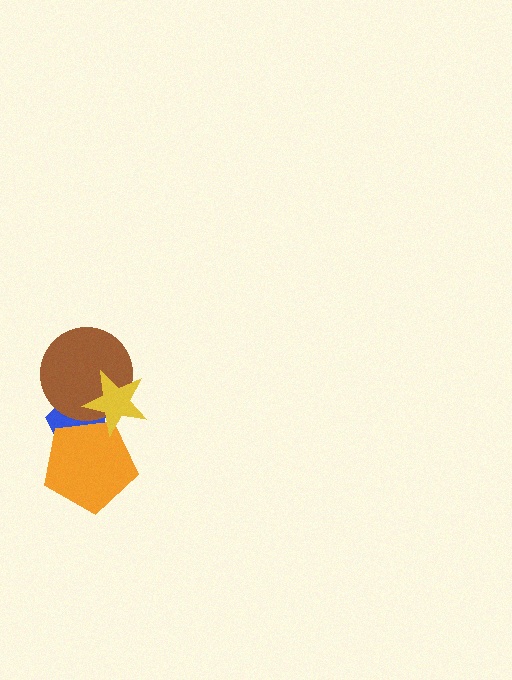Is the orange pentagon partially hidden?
Yes, it is partially covered by another shape.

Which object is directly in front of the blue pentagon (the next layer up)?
The orange pentagon is directly in front of the blue pentagon.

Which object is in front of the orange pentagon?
The yellow star is in front of the orange pentagon.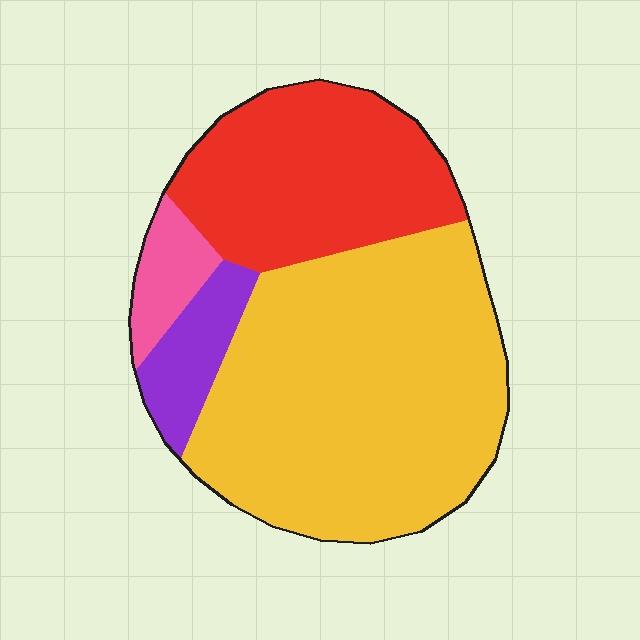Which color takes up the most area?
Yellow, at roughly 55%.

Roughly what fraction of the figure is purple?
Purple covers 8% of the figure.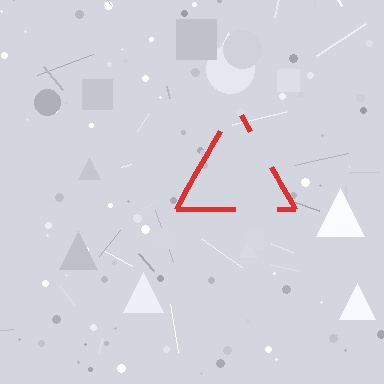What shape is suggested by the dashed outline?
The dashed outline suggests a triangle.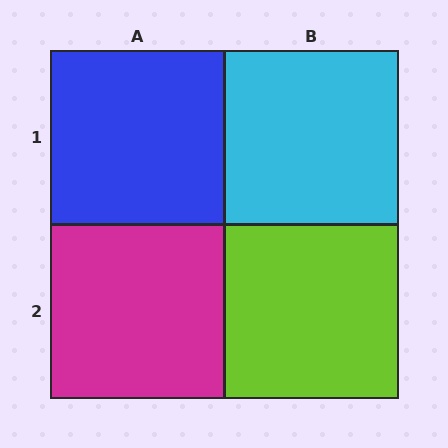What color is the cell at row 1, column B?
Cyan.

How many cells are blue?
1 cell is blue.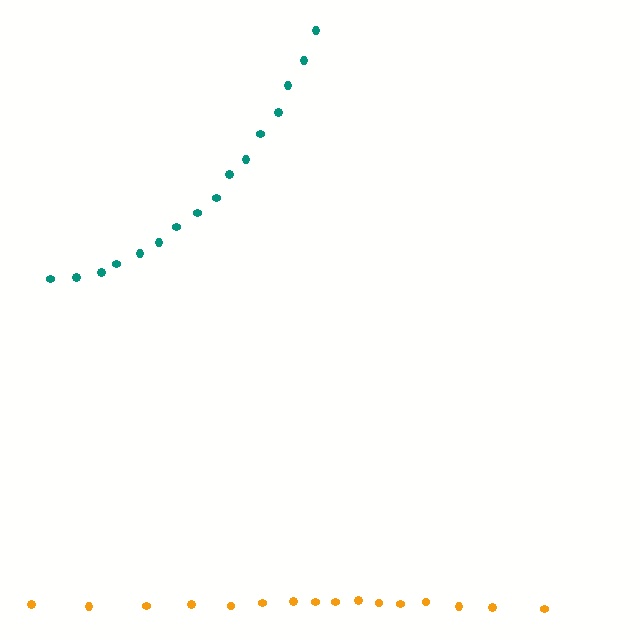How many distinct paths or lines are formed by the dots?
There are 2 distinct paths.